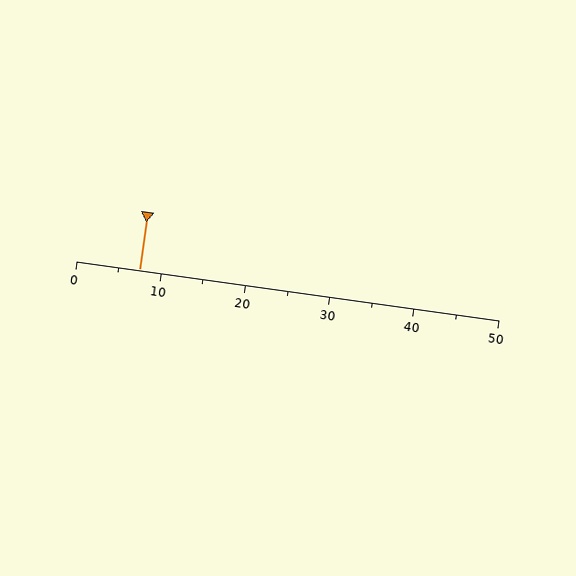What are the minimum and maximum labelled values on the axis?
The axis runs from 0 to 50.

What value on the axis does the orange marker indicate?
The marker indicates approximately 7.5.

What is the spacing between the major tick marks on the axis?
The major ticks are spaced 10 apart.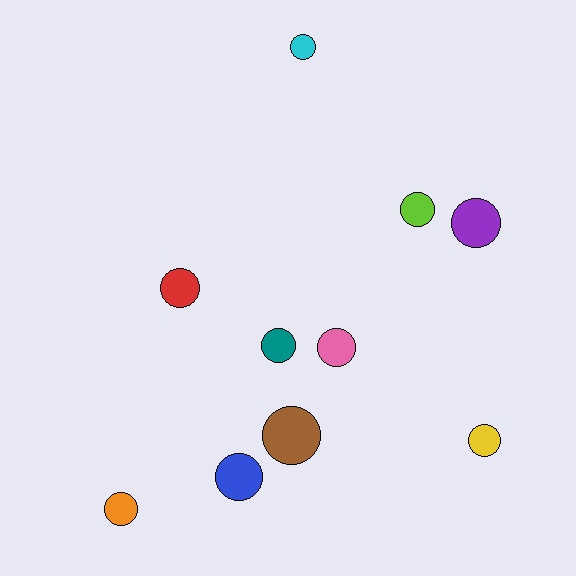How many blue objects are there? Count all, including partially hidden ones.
There is 1 blue object.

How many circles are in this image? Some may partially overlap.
There are 10 circles.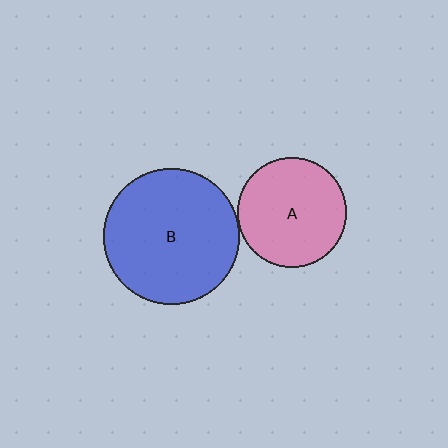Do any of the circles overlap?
No, none of the circles overlap.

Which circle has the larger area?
Circle B (blue).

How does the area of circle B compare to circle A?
Approximately 1.5 times.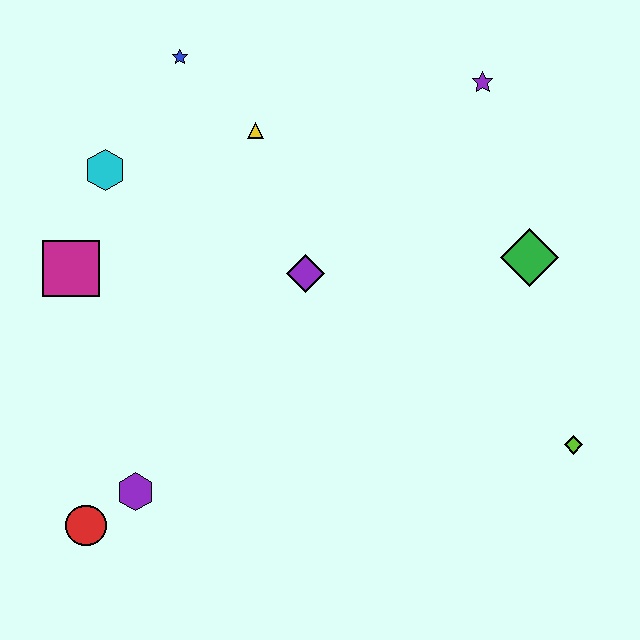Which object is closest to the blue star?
The yellow triangle is closest to the blue star.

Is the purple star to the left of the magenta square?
No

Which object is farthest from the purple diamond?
The red circle is farthest from the purple diamond.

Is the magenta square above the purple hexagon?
Yes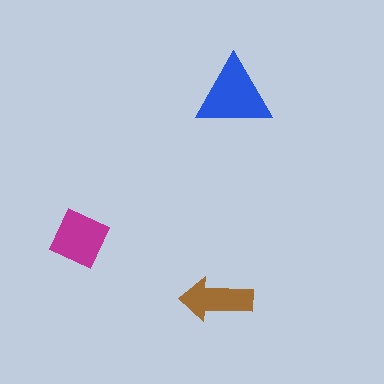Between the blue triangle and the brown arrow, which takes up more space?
The blue triangle.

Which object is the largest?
The blue triangle.